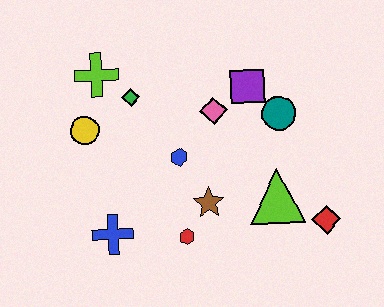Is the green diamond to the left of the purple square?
Yes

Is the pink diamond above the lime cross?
No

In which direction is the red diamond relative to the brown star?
The red diamond is to the right of the brown star.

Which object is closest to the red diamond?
The lime triangle is closest to the red diamond.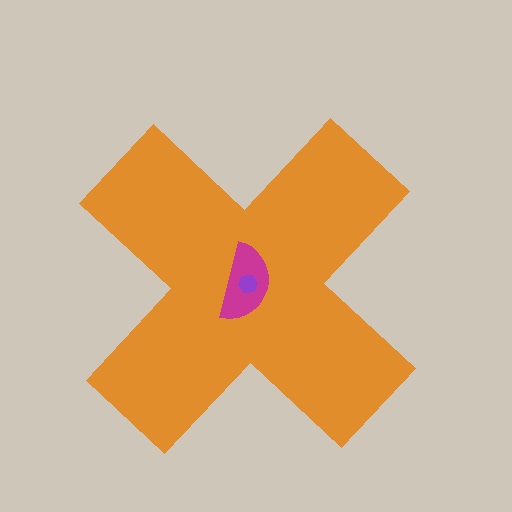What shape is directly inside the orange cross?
The magenta semicircle.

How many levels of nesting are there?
3.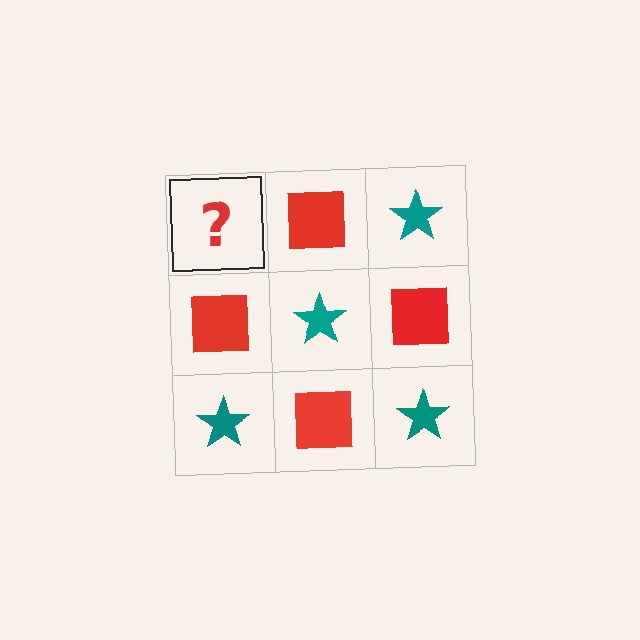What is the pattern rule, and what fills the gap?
The rule is that it alternates teal star and red square in a checkerboard pattern. The gap should be filled with a teal star.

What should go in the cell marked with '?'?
The missing cell should contain a teal star.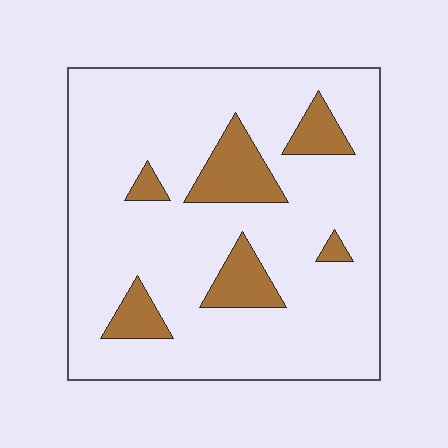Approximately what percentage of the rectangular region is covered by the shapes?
Approximately 15%.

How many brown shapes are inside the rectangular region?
6.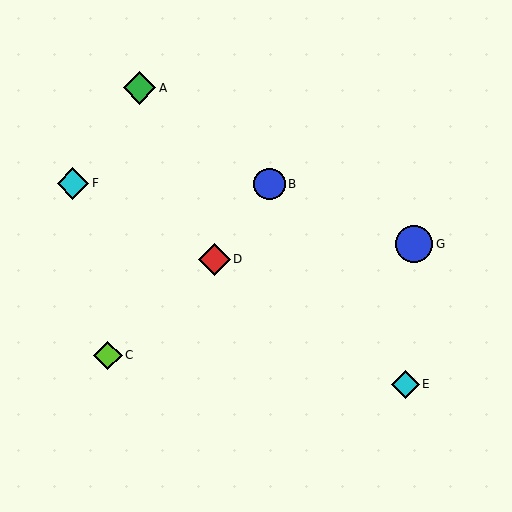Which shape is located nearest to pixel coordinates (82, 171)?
The cyan diamond (labeled F) at (73, 183) is nearest to that location.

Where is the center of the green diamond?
The center of the green diamond is at (139, 88).